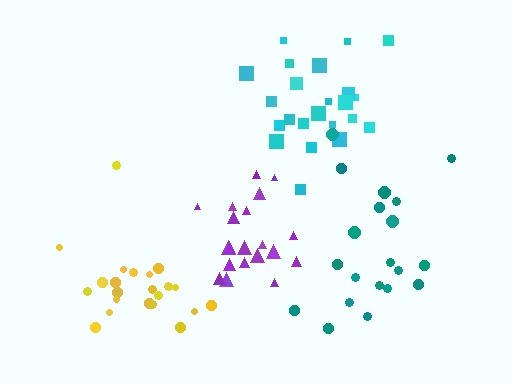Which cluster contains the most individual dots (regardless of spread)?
Cyan (23).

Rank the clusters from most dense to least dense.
purple, yellow, cyan, teal.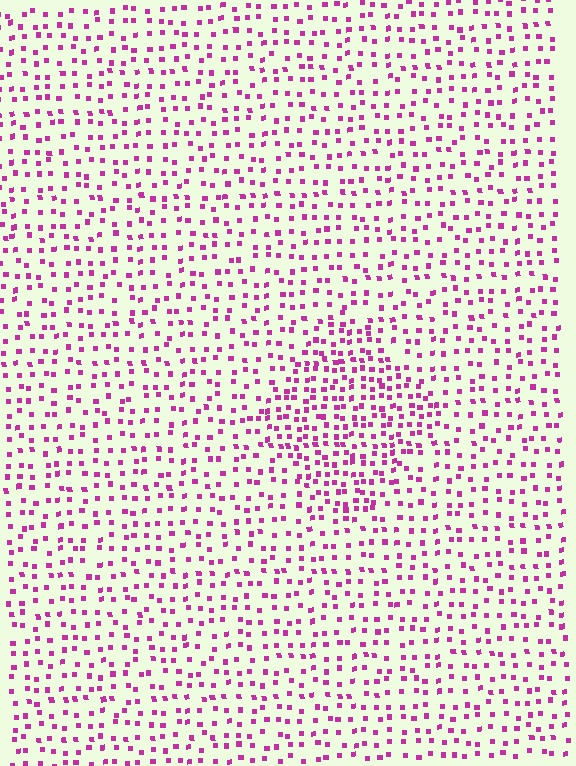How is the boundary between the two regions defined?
The boundary is defined by a change in element density (approximately 1.8x ratio). All elements are the same color, size, and shape.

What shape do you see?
I see a diamond.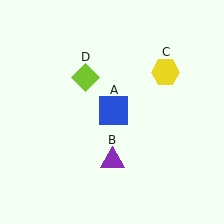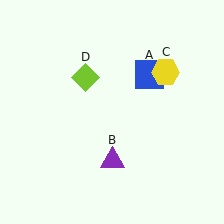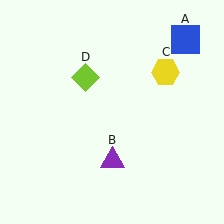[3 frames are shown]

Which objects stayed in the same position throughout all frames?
Purple triangle (object B) and yellow hexagon (object C) and lime diamond (object D) remained stationary.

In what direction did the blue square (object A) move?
The blue square (object A) moved up and to the right.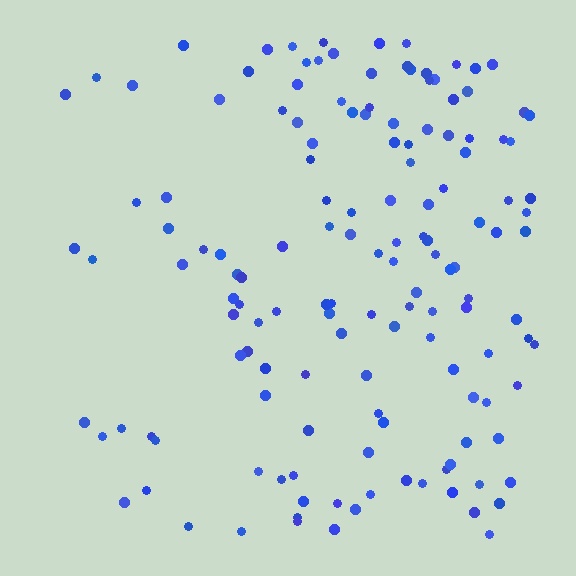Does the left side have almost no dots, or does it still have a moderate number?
Still a moderate number, just noticeably fewer than the right.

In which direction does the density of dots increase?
From left to right, with the right side densest.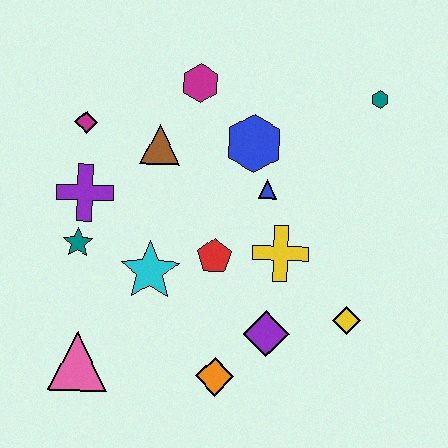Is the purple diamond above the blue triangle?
No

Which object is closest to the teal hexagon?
The blue hexagon is closest to the teal hexagon.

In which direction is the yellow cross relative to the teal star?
The yellow cross is to the right of the teal star.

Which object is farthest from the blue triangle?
The pink triangle is farthest from the blue triangle.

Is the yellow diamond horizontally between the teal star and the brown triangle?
No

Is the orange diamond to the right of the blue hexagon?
No